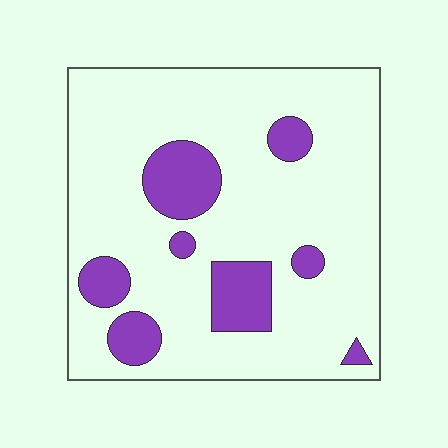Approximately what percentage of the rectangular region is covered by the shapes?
Approximately 20%.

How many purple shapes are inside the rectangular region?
8.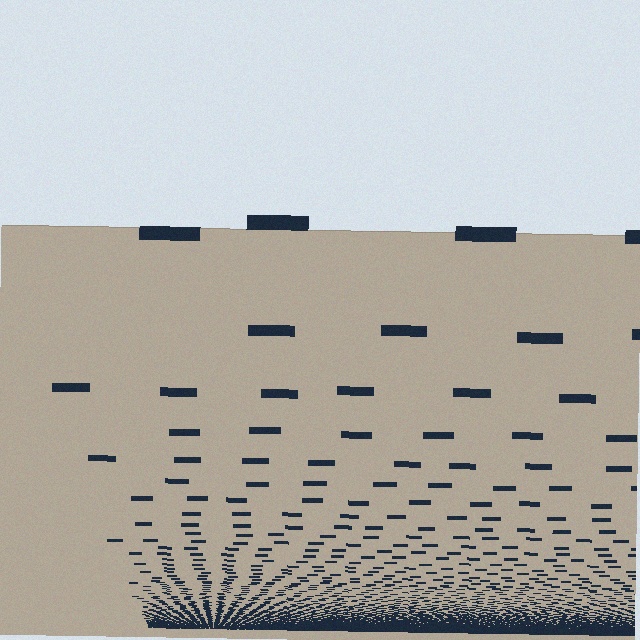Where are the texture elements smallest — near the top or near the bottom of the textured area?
Near the bottom.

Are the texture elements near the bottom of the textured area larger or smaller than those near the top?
Smaller. The gradient is inverted — elements near the bottom are smaller and denser.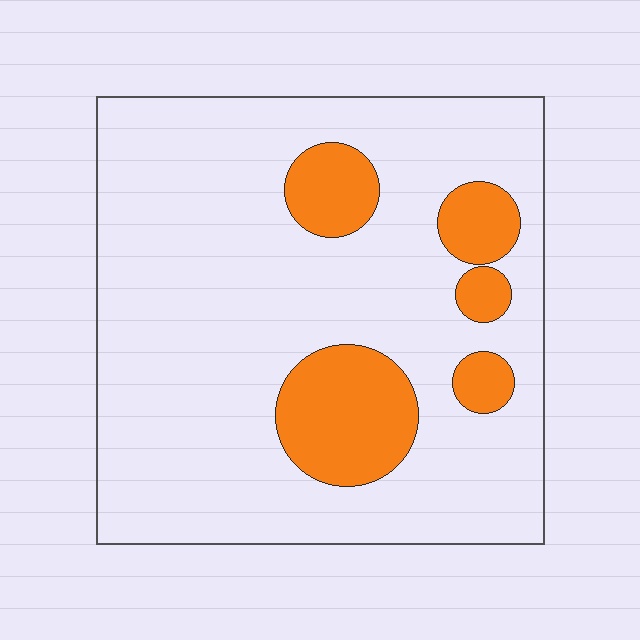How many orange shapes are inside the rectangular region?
5.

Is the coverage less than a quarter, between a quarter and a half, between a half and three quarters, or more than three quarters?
Less than a quarter.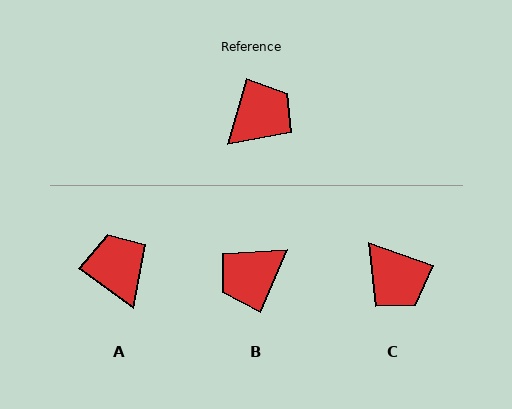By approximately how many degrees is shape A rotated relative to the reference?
Approximately 69 degrees counter-clockwise.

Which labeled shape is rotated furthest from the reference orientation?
B, about 173 degrees away.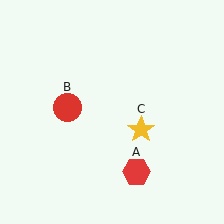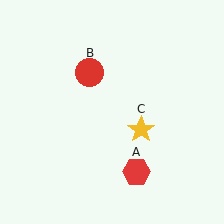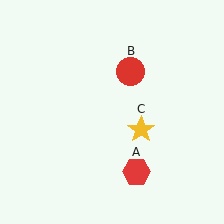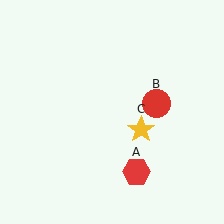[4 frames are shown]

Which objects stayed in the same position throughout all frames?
Red hexagon (object A) and yellow star (object C) remained stationary.